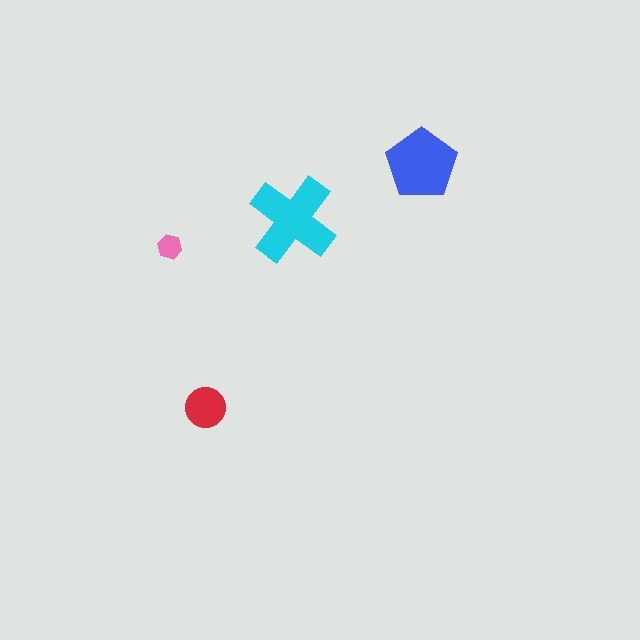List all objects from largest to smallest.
The cyan cross, the blue pentagon, the red circle, the pink hexagon.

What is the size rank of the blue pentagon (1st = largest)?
2nd.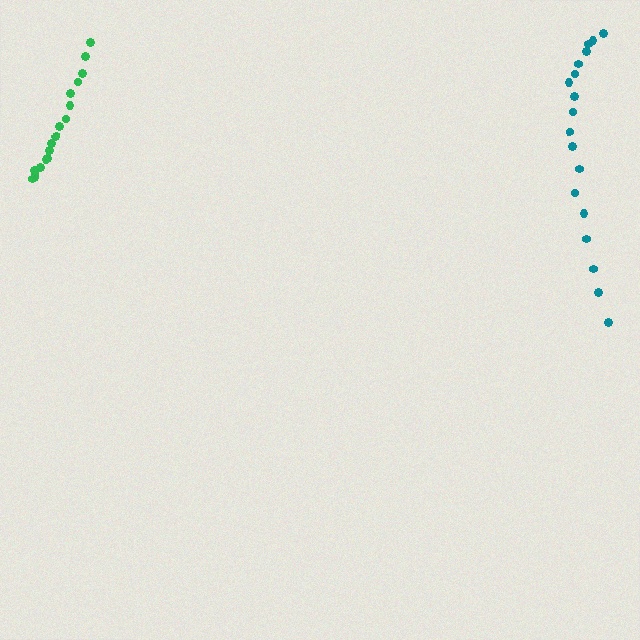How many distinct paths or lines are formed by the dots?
There are 2 distinct paths.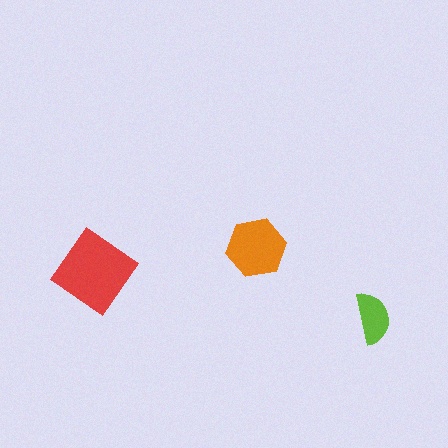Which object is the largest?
The red diamond.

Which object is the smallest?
The lime semicircle.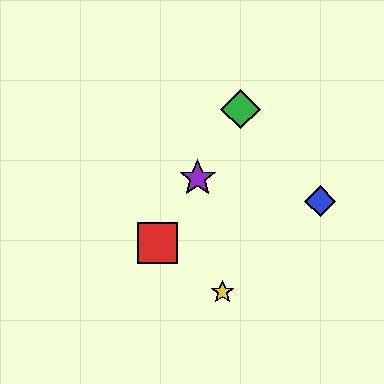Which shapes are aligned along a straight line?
The red square, the green diamond, the purple star are aligned along a straight line.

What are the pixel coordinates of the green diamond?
The green diamond is at (241, 109).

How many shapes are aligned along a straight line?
3 shapes (the red square, the green diamond, the purple star) are aligned along a straight line.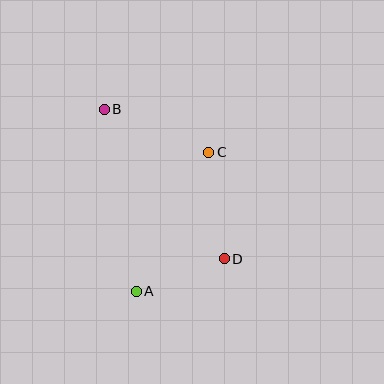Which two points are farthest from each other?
Points B and D are farthest from each other.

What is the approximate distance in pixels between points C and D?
The distance between C and D is approximately 108 pixels.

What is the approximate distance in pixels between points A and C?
The distance between A and C is approximately 156 pixels.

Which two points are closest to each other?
Points A and D are closest to each other.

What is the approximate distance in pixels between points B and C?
The distance between B and C is approximately 113 pixels.